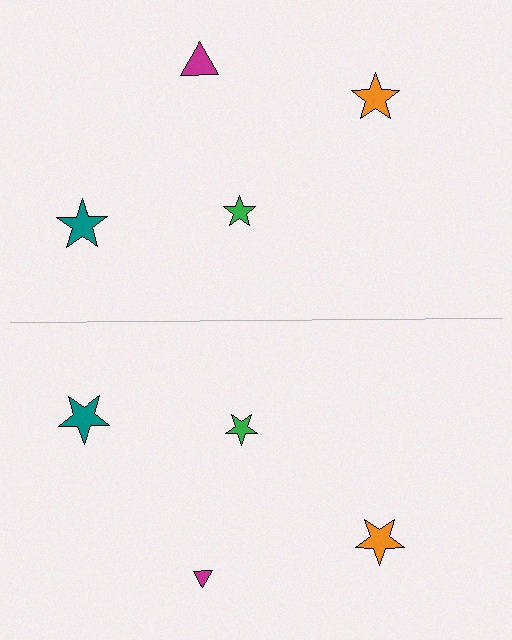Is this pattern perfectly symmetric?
No, the pattern is not perfectly symmetric. The magenta triangle on the bottom side has a different size than its mirror counterpart.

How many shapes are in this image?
There are 8 shapes in this image.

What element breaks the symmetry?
The magenta triangle on the bottom side has a different size than its mirror counterpart.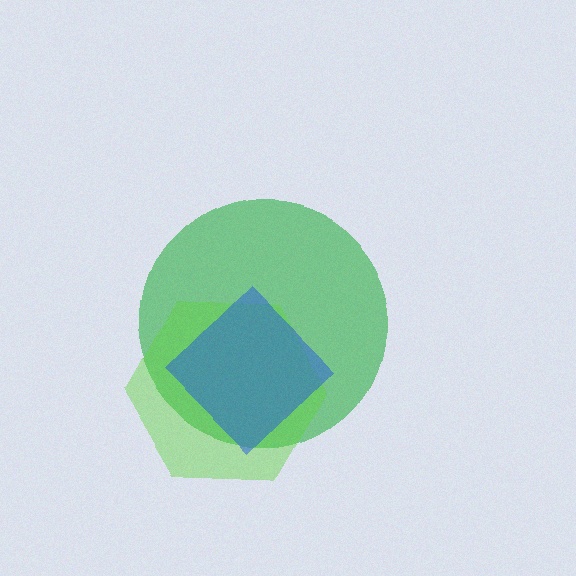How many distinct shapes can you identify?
There are 3 distinct shapes: a green circle, a lime hexagon, a blue diamond.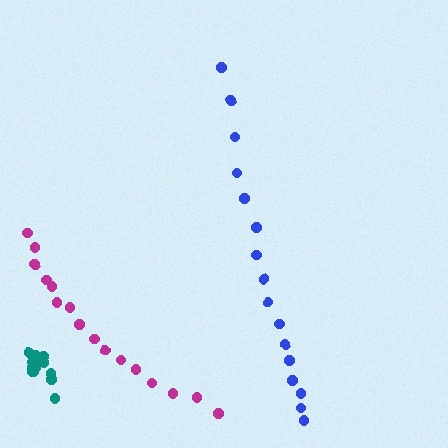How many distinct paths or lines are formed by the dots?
There are 3 distinct paths.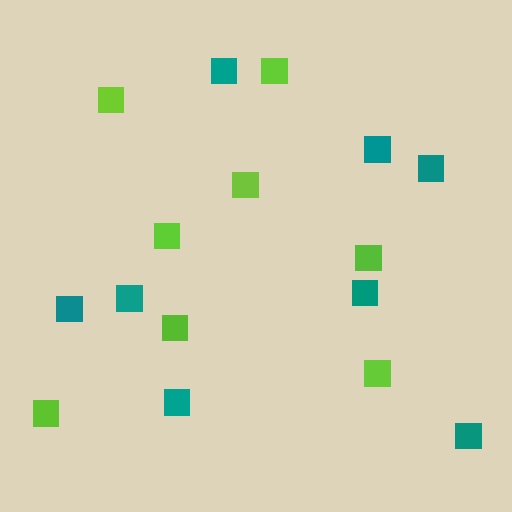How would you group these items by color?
There are 2 groups: one group of lime squares (8) and one group of teal squares (8).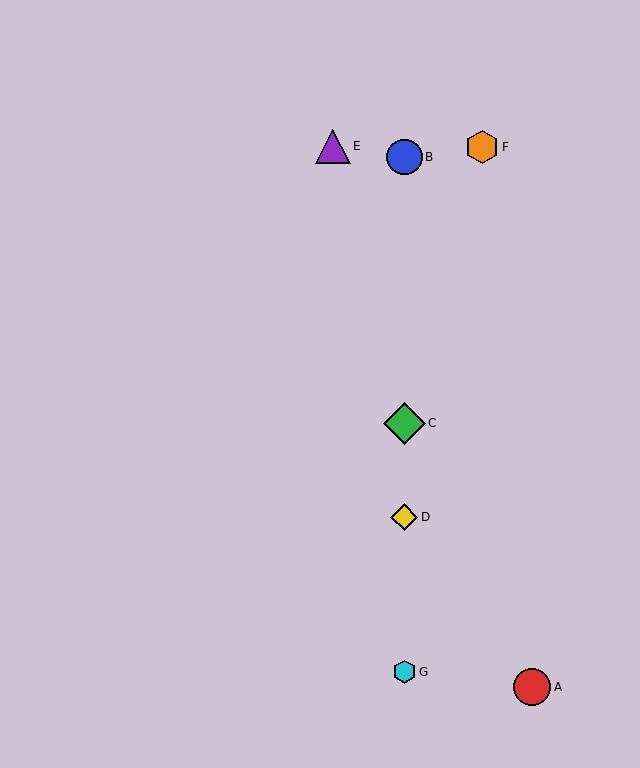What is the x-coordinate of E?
Object E is at x≈333.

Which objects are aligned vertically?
Objects B, C, D, G are aligned vertically.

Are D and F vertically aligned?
No, D is at x≈404 and F is at x≈482.